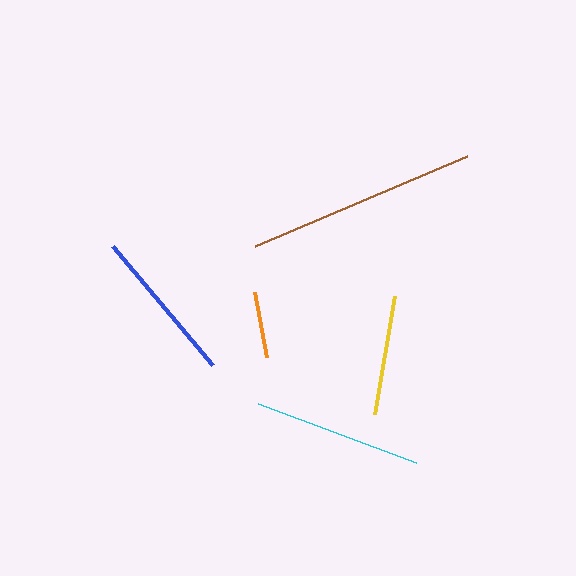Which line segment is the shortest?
The orange line is the shortest at approximately 66 pixels.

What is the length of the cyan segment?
The cyan segment is approximately 169 pixels long.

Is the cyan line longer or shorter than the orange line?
The cyan line is longer than the orange line.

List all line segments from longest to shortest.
From longest to shortest: brown, cyan, blue, yellow, orange.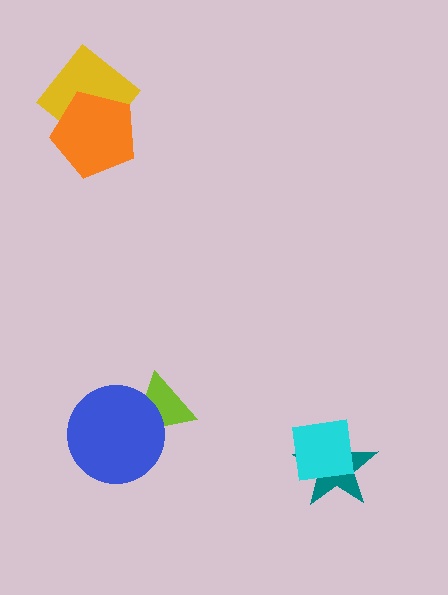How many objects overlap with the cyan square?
1 object overlaps with the cyan square.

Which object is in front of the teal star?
The cyan square is in front of the teal star.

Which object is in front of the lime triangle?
The blue circle is in front of the lime triangle.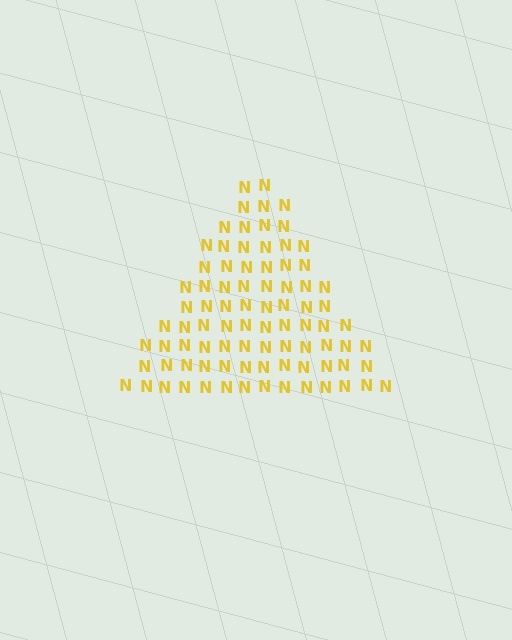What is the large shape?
The large shape is a triangle.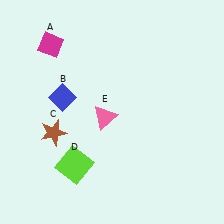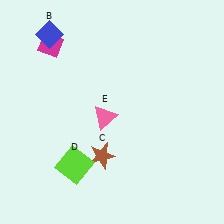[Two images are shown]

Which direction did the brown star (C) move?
The brown star (C) moved right.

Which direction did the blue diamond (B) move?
The blue diamond (B) moved up.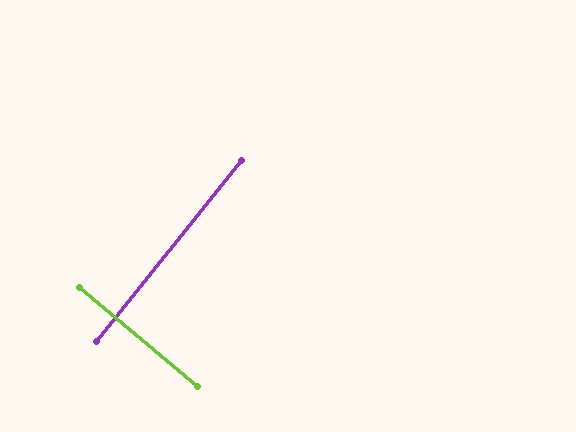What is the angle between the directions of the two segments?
Approximately 89 degrees.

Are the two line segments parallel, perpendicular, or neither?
Perpendicular — they meet at approximately 89°.